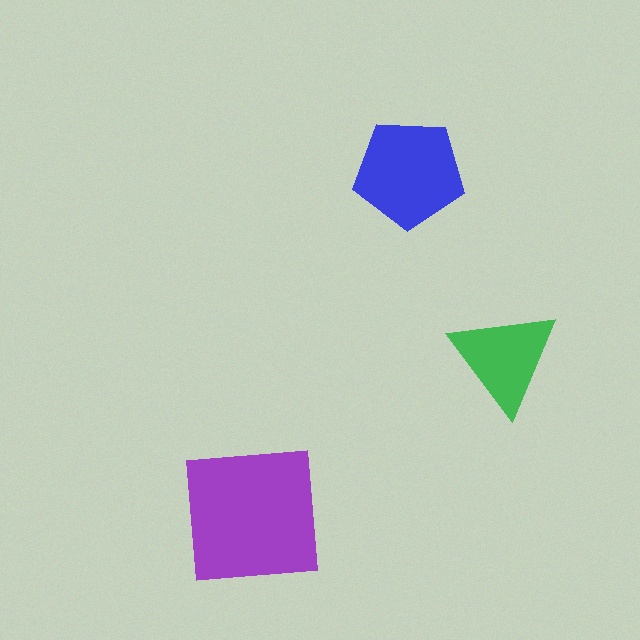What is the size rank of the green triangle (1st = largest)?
3rd.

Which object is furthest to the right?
The green triangle is rightmost.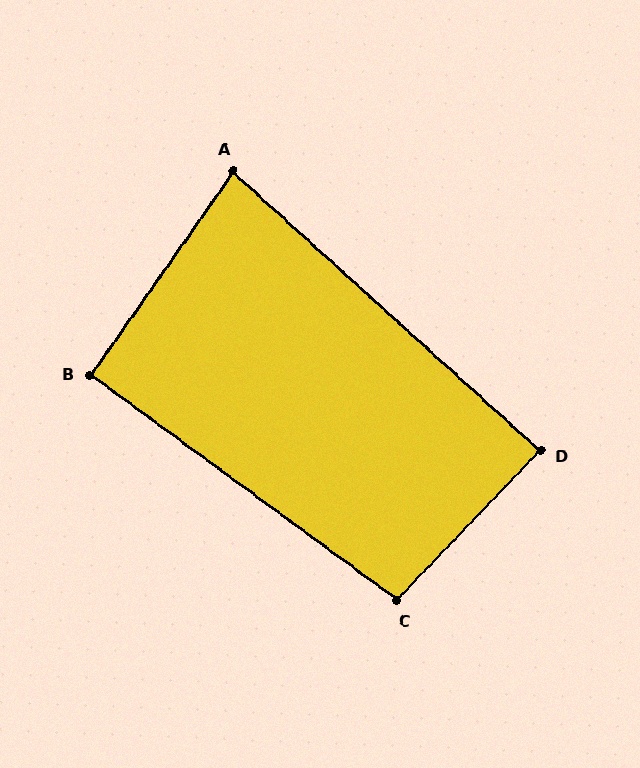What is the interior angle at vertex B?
Approximately 91 degrees (approximately right).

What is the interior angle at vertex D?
Approximately 89 degrees (approximately right).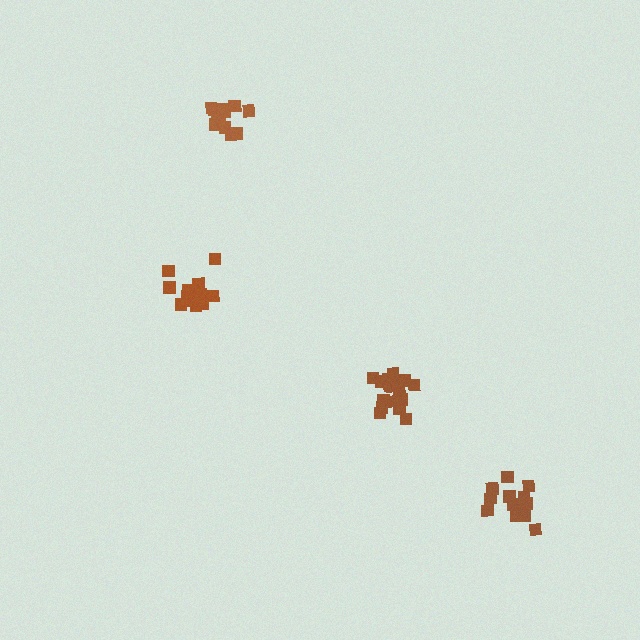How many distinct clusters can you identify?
There are 4 distinct clusters.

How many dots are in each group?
Group 1: 18 dots, Group 2: 12 dots, Group 3: 13 dots, Group 4: 14 dots (57 total).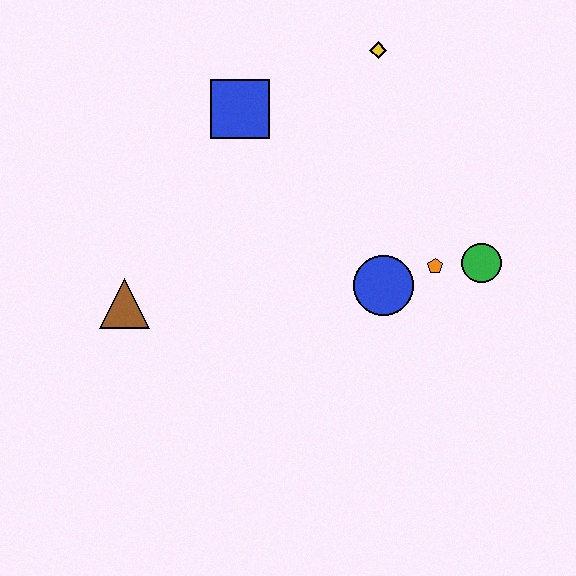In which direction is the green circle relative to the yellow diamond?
The green circle is below the yellow diamond.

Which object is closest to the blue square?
The yellow diamond is closest to the blue square.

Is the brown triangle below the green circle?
Yes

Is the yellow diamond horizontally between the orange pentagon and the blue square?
Yes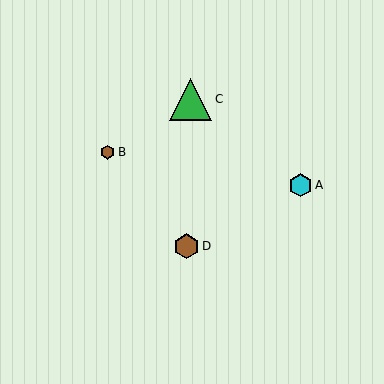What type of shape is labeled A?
Shape A is a cyan hexagon.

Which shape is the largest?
The green triangle (labeled C) is the largest.